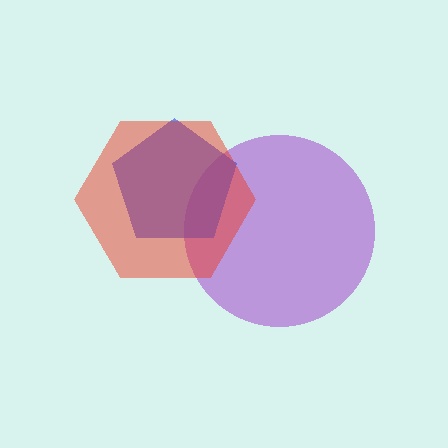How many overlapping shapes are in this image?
There are 3 overlapping shapes in the image.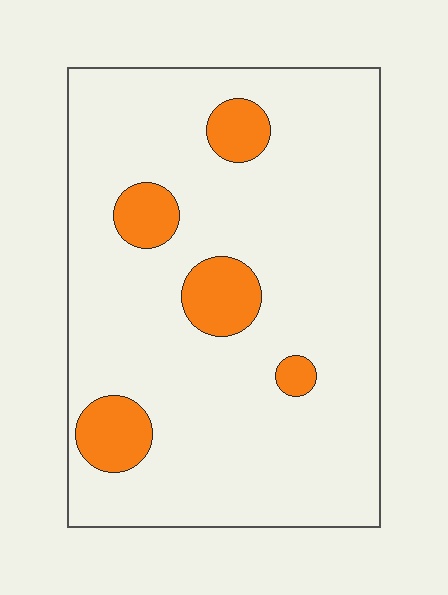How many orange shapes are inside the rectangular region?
5.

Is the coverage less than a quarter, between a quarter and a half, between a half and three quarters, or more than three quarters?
Less than a quarter.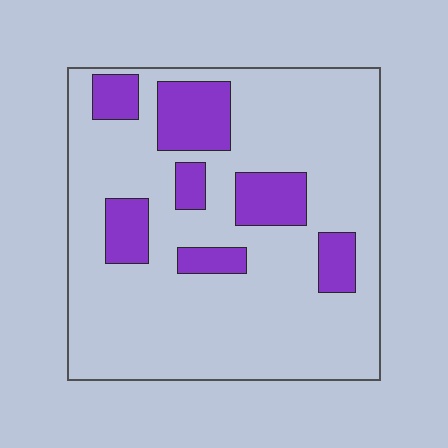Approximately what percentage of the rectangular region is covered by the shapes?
Approximately 20%.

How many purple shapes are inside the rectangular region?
7.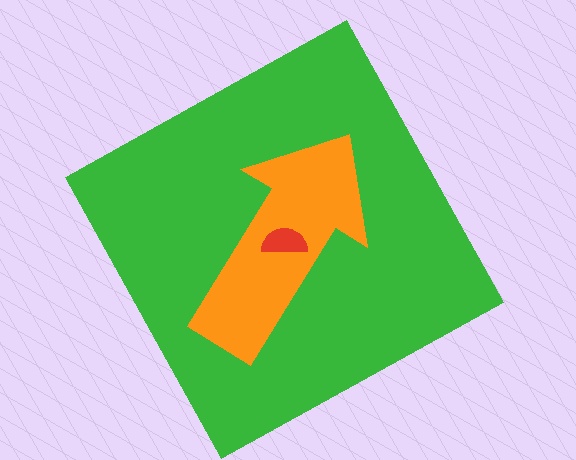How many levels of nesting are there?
3.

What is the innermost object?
The red semicircle.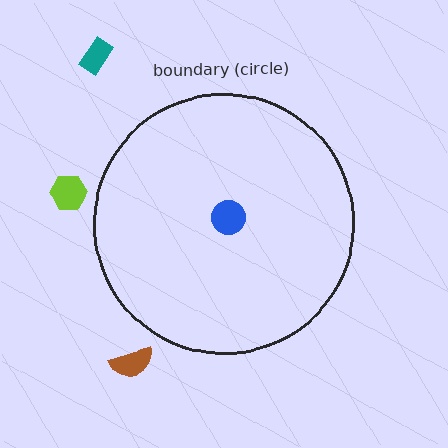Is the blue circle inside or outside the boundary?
Inside.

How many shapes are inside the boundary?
1 inside, 3 outside.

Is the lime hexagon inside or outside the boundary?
Outside.